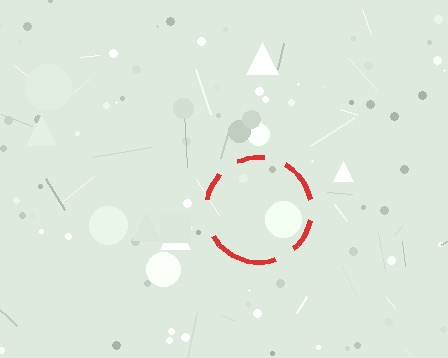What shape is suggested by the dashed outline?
The dashed outline suggests a circle.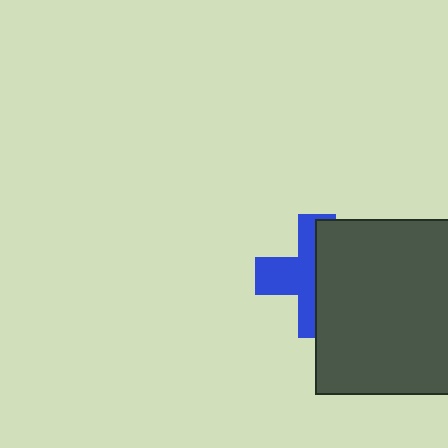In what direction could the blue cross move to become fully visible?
The blue cross could move left. That would shift it out from behind the dark gray square entirely.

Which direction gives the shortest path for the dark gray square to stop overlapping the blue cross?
Moving right gives the shortest separation.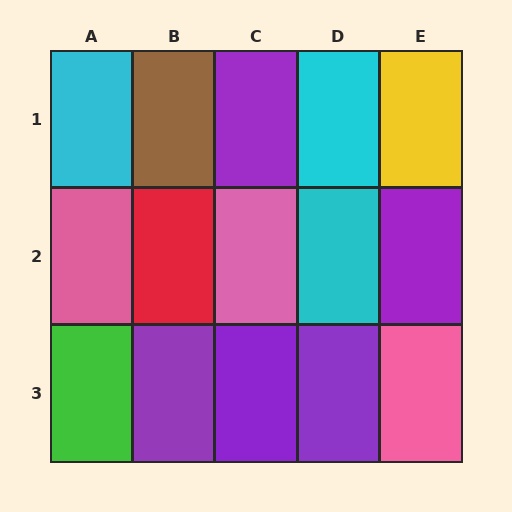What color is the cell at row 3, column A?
Green.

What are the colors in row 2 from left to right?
Pink, red, pink, cyan, purple.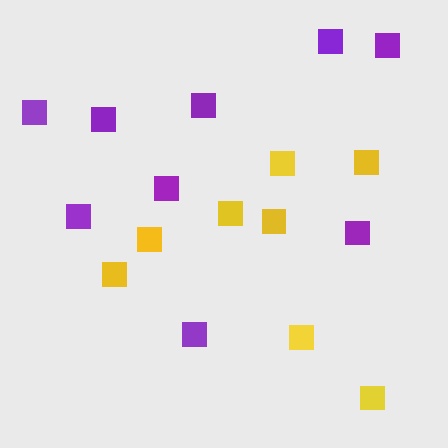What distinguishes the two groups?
There are 2 groups: one group of purple squares (9) and one group of yellow squares (8).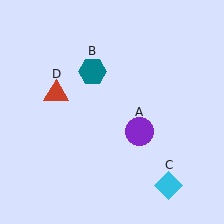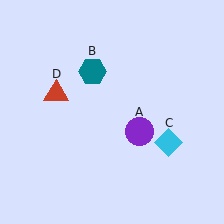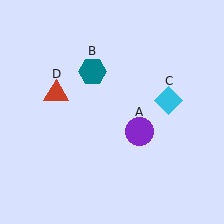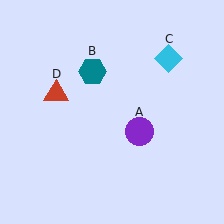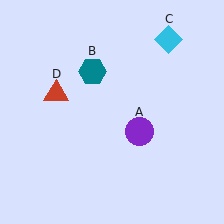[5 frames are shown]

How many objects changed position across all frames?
1 object changed position: cyan diamond (object C).